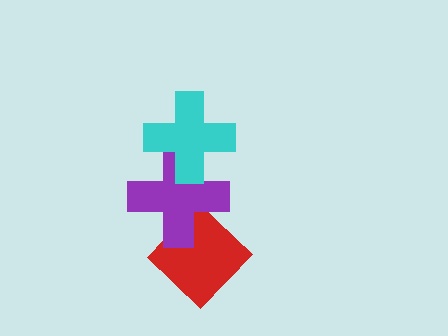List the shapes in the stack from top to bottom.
From top to bottom: the cyan cross, the purple cross, the red diamond.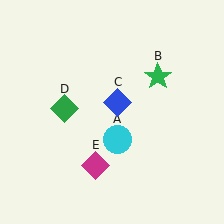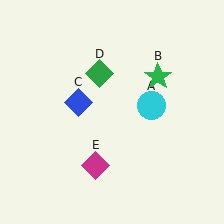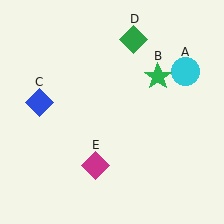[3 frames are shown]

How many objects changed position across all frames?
3 objects changed position: cyan circle (object A), blue diamond (object C), green diamond (object D).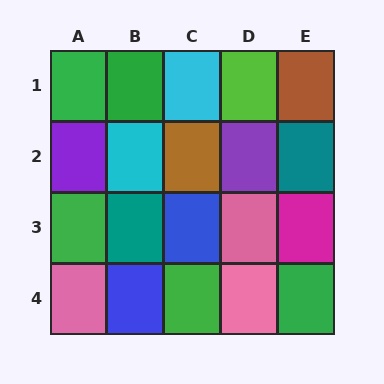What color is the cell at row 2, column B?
Cyan.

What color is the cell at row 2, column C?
Brown.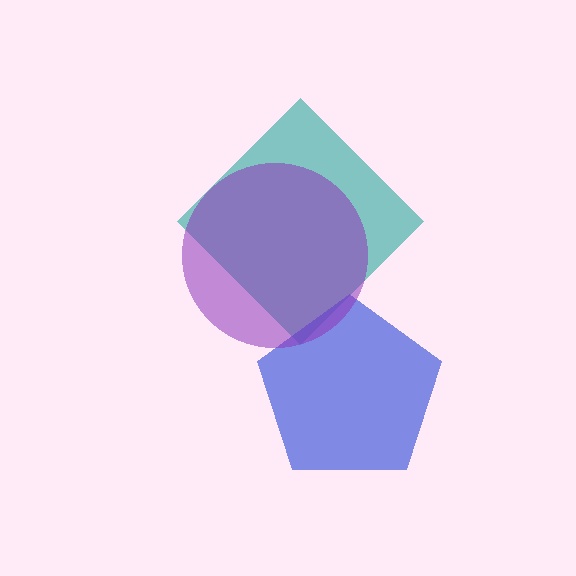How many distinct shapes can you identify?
There are 3 distinct shapes: a teal diamond, a blue pentagon, a purple circle.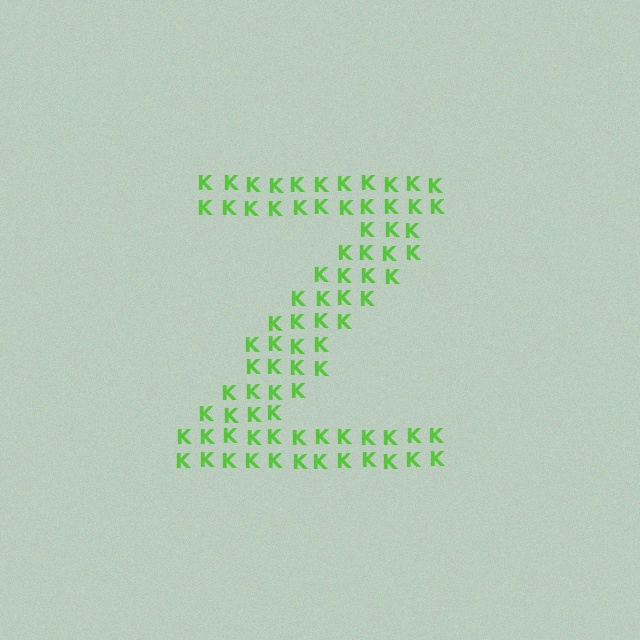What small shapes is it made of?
It is made of small letter K's.